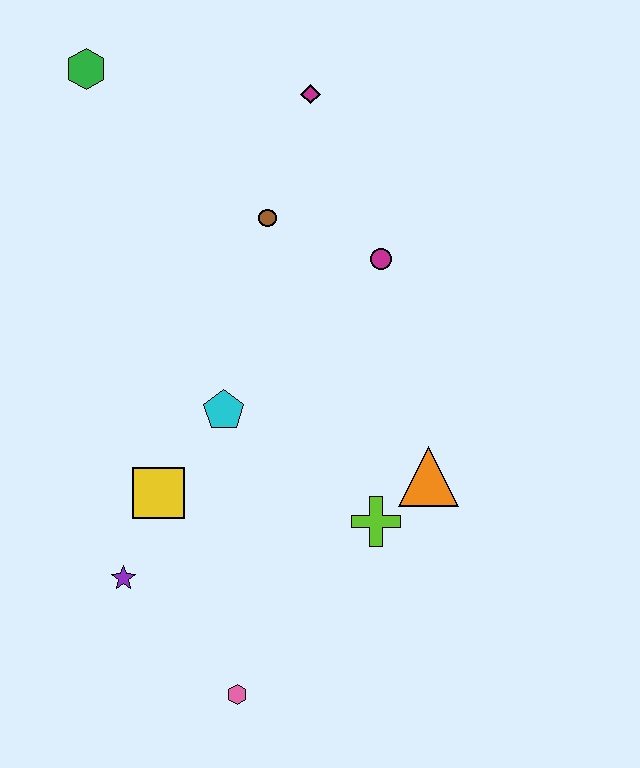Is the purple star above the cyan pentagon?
No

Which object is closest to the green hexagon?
The magenta diamond is closest to the green hexagon.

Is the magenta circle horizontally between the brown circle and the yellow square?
No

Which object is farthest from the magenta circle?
The pink hexagon is farthest from the magenta circle.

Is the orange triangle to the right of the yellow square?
Yes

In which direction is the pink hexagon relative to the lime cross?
The pink hexagon is below the lime cross.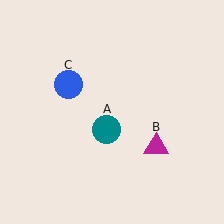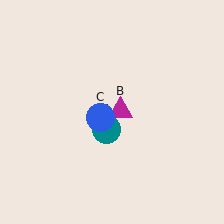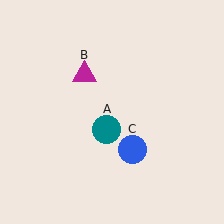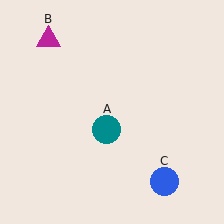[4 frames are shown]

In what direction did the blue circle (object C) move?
The blue circle (object C) moved down and to the right.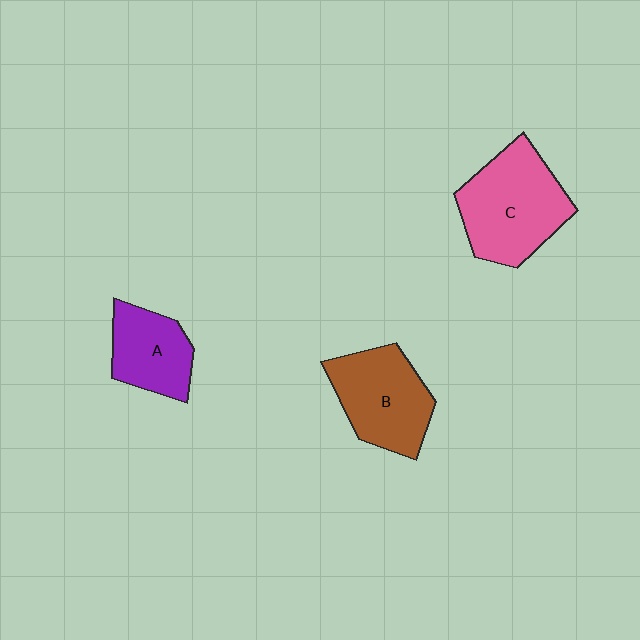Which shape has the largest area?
Shape C (pink).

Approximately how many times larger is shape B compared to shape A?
Approximately 1.3 times.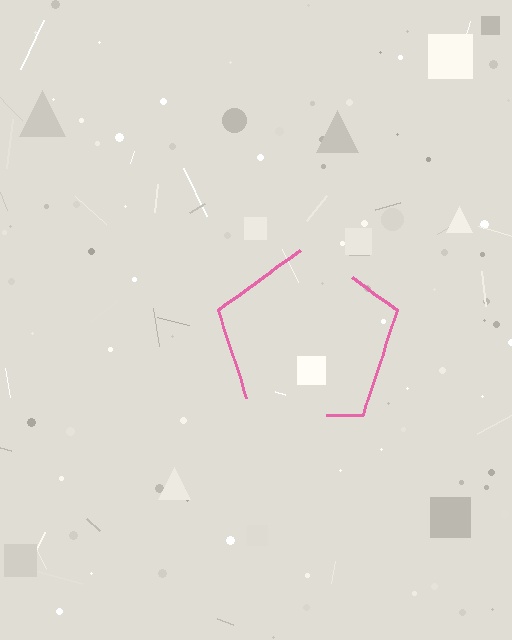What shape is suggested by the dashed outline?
The dashed outline suggests a pentagon.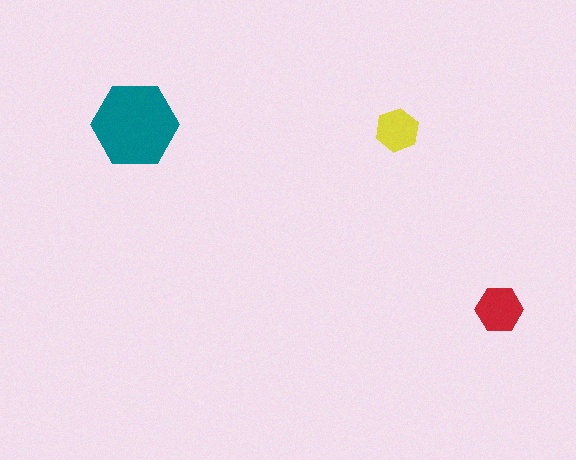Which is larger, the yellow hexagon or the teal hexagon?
The teal one.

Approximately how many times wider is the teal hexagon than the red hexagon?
About 2 times wider.